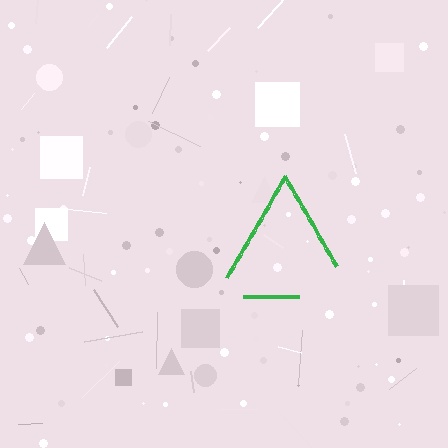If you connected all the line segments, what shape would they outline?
They would outline a triangle.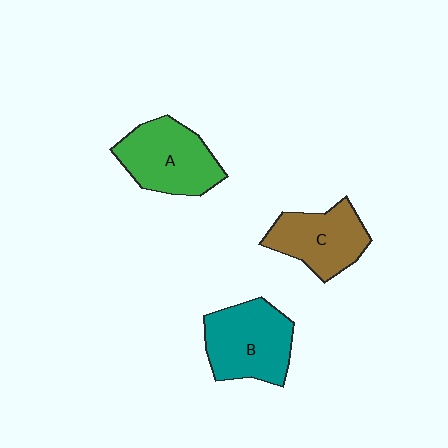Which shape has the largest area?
Shape B (teal).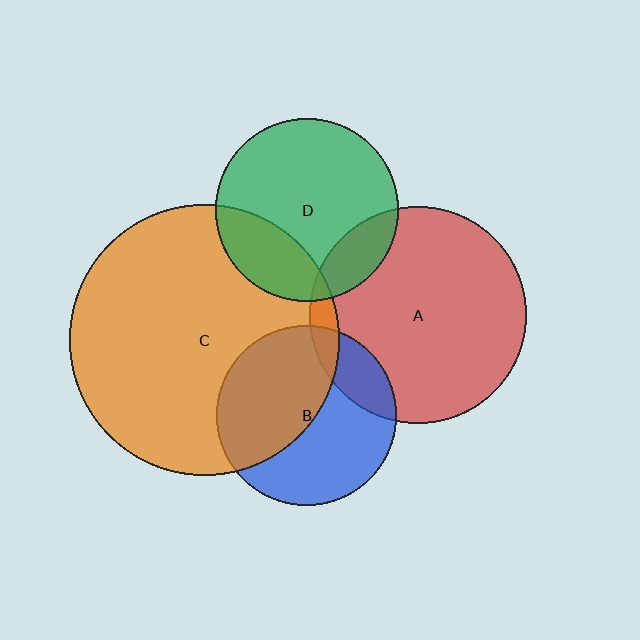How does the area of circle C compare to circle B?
Approximately 2.3 times.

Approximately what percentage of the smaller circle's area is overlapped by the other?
Approximately 25%.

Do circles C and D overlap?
Yes.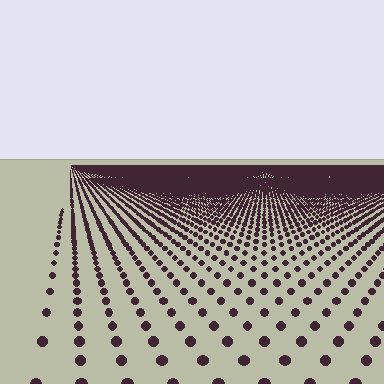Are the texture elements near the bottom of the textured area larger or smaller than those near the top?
Larger. Near the bottom, elements are closer to the viewer and appear at a bigger on-screen size.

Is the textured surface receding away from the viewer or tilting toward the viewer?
The surface is receding away from the viewer. Texture elements get smaller and denser toward the top.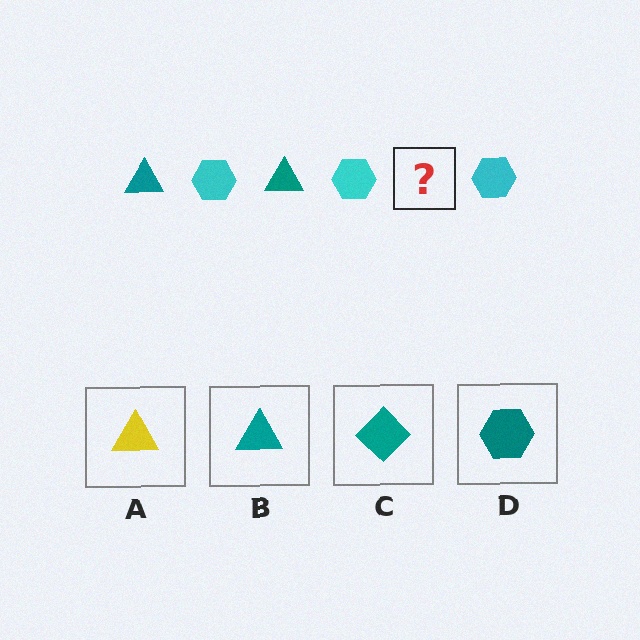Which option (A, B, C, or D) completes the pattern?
B.